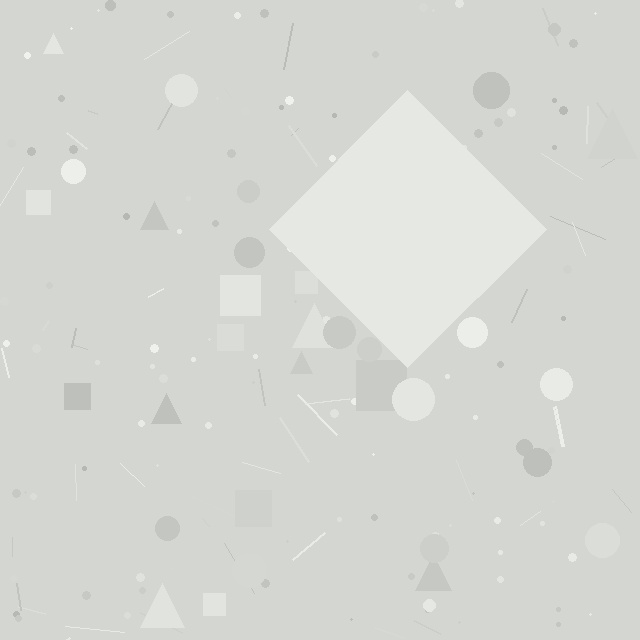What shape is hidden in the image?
A diamond is hidden in the image.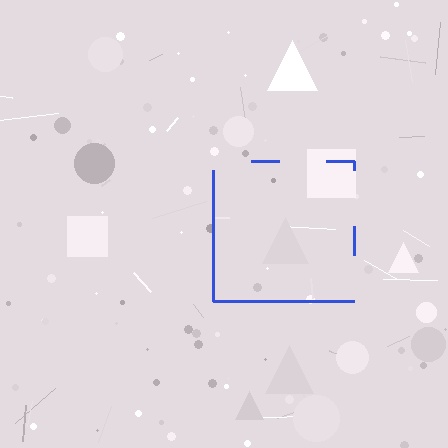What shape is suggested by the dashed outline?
The dashed outline suggests a square.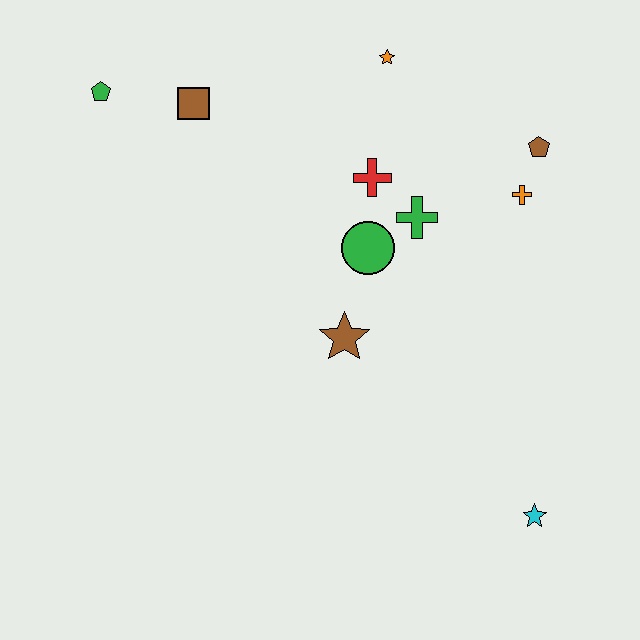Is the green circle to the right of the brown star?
Yes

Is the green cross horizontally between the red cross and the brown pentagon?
Yes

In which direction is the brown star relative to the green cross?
The brown star is below the green cross.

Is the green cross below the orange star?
Yes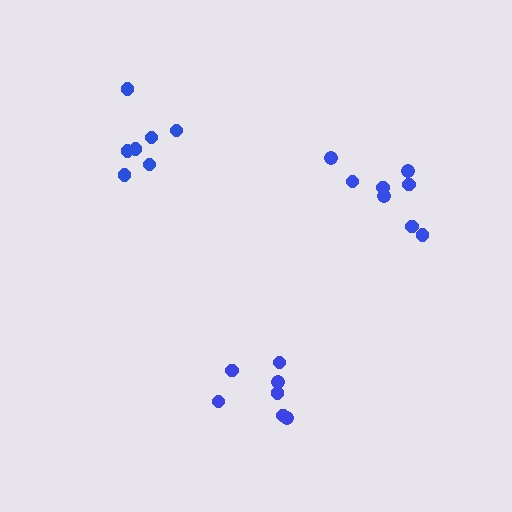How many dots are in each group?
Group 1: 8 dots, Group 2: 7 dots, Group 3: 7 dots (22 total).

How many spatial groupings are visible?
There are 3 spatial groupings.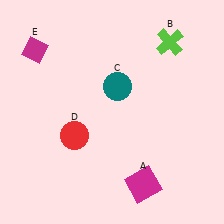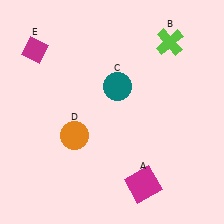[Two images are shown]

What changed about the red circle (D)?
In Image 1, D is red. In Image 2, it changed to orange.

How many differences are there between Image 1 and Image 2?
There is 1 difference between the two images.